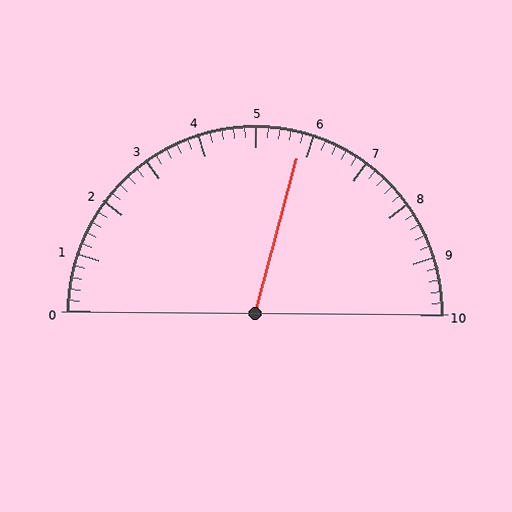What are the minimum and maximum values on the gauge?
The gauge ranges from 0 to 10.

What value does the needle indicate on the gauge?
The needle indicates approximately 5.8.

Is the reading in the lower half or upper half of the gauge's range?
The reading is in the upper half of the range (0 to 10).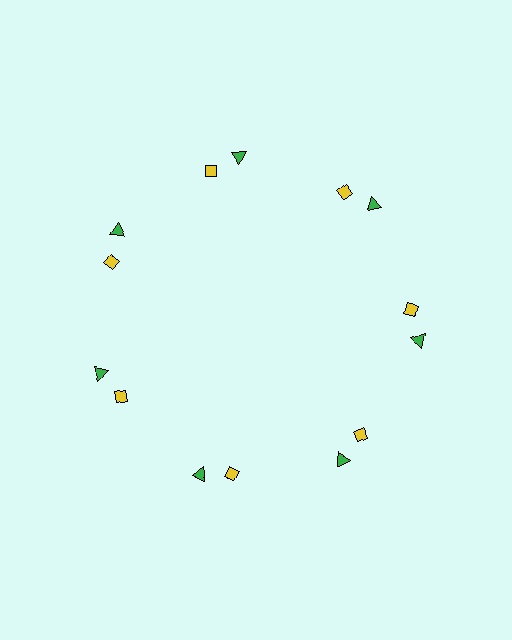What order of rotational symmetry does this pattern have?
This pattern has 7-fold rotational symmetry.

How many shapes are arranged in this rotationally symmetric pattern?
There are 14 shapes, arranged in 7 groups of 2.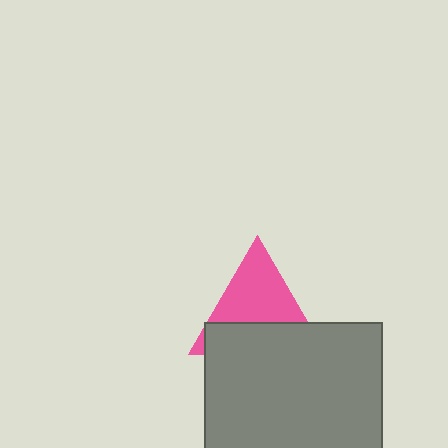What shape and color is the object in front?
The object in front is a gray rectangle.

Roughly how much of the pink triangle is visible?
About half of it is visible (roughly 54%).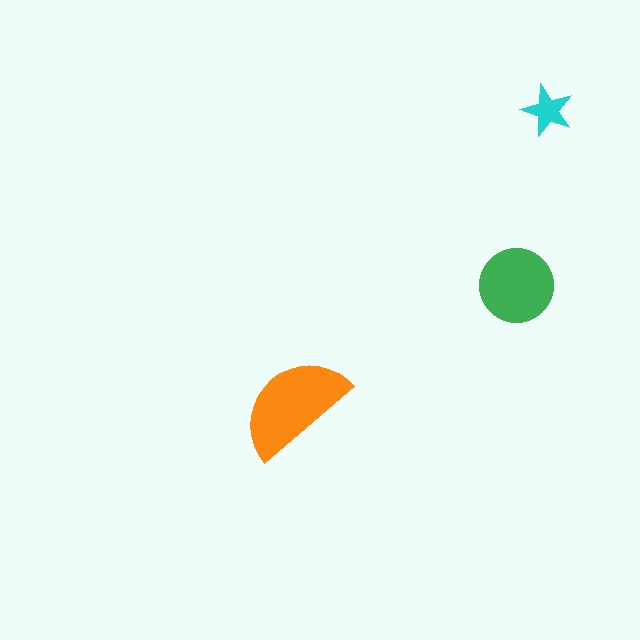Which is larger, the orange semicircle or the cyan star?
The orange semicircle.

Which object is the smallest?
The cyan star.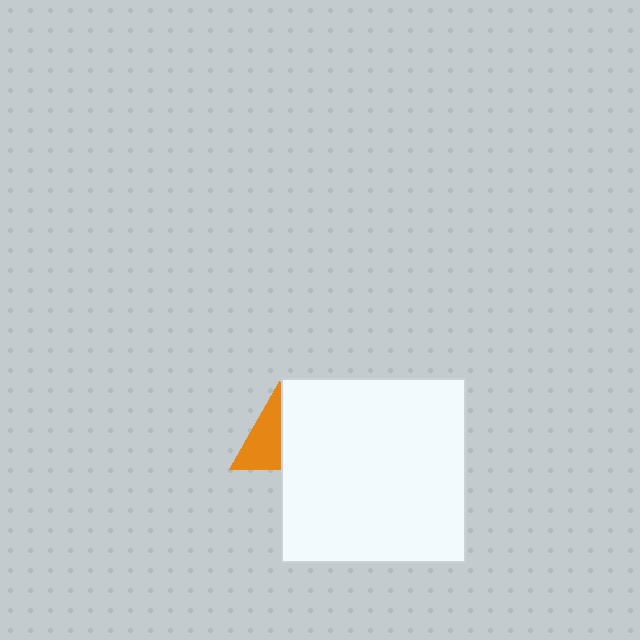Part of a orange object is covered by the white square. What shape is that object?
It is a triangle.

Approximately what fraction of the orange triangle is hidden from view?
Roughly 47% of the orange triangle is hidden behind the white square.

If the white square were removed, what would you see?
You would see the complete orange triangle.